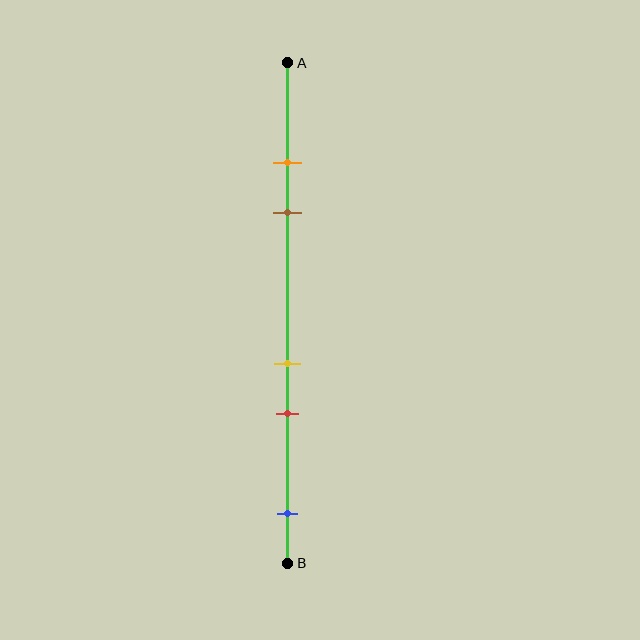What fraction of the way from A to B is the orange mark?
The orange mark is approximately 20% (0.2) of the way from A to B.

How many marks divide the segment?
There are 5 marks dividing the segment.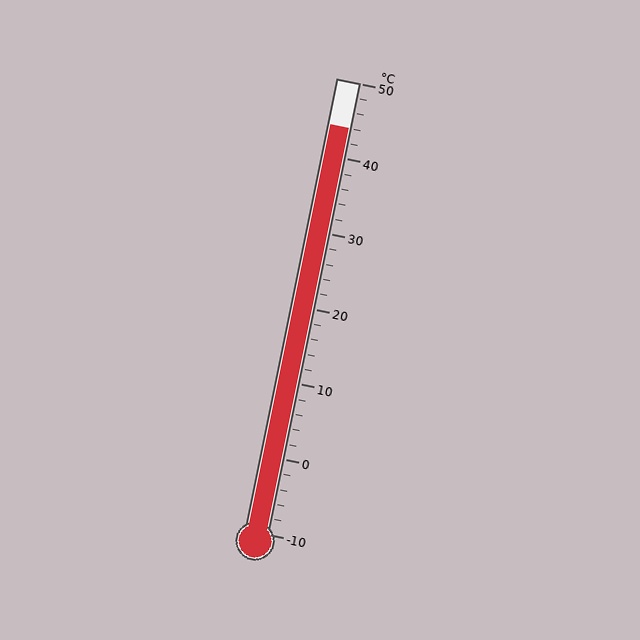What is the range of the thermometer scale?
The thermometer scale ranges from -10°C to 50°C.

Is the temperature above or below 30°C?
The temperature is above 30°C.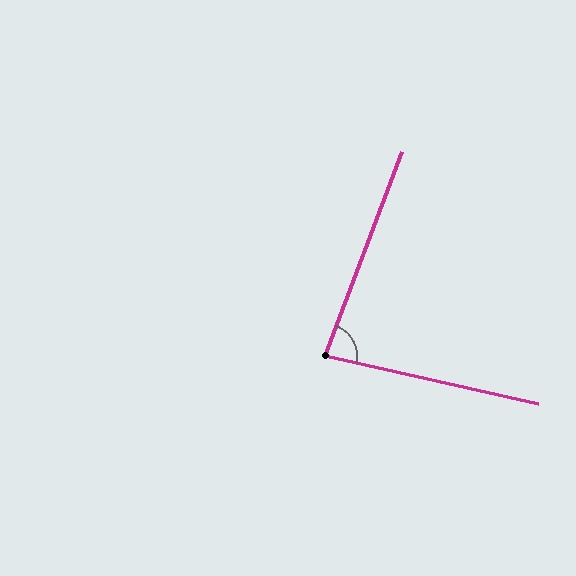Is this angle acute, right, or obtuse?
It is acute.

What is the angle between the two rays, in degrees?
Approximately 82 degrees.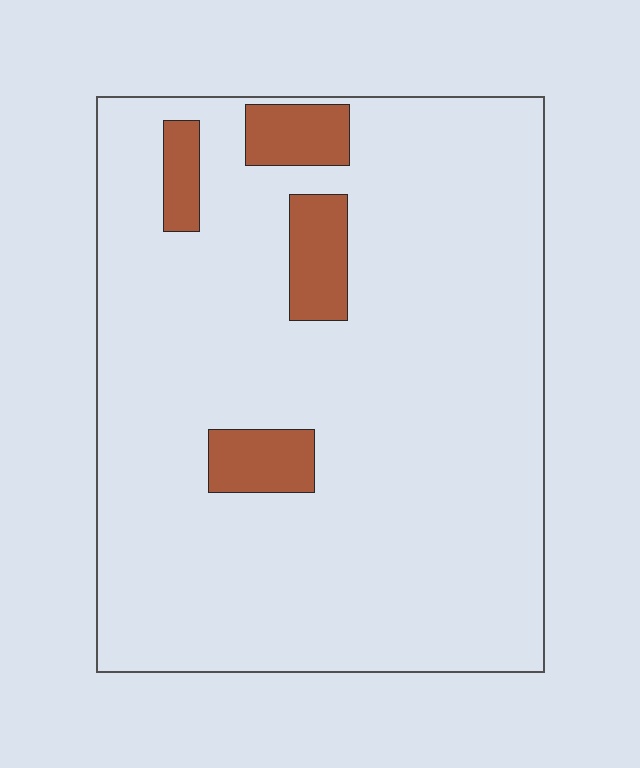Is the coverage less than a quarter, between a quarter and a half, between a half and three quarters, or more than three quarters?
Less than a quarter.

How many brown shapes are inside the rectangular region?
4.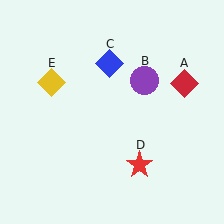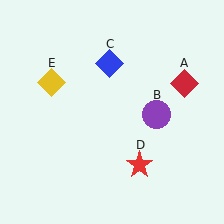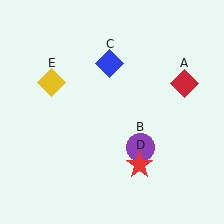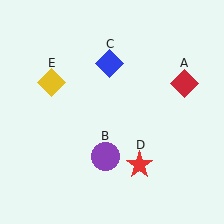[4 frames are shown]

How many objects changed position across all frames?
1 object changed position: purple circle (object B).